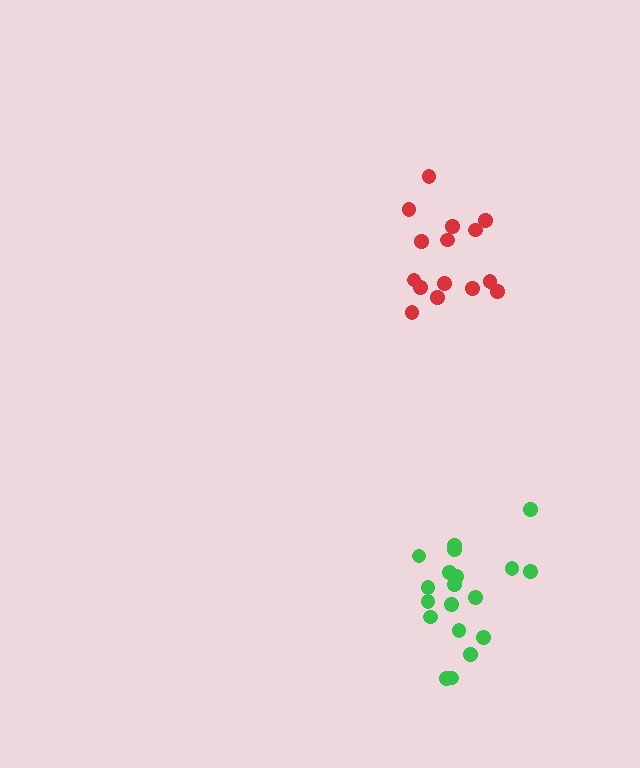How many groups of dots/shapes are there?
There are 2 groups.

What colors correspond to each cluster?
The clusters are colored: red, green.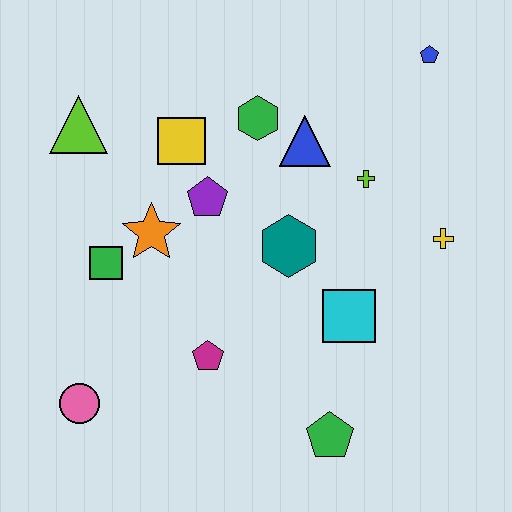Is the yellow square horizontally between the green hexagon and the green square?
Yes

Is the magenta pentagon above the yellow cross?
No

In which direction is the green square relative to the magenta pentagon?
The green square is to the left of the magenta pentagon.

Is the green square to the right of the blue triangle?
No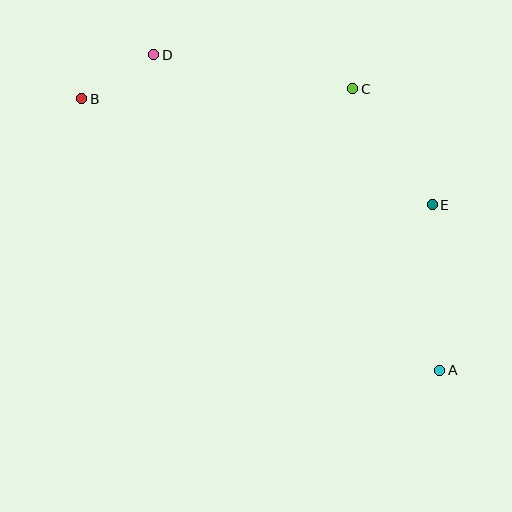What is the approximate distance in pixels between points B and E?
The distance between B and E is approximately 366 pixels.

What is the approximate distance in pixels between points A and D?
The distance between A and D is approximately 426 pixels.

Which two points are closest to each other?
Points B and D are closest to each other.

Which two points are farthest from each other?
Points A and B are farthest from each other.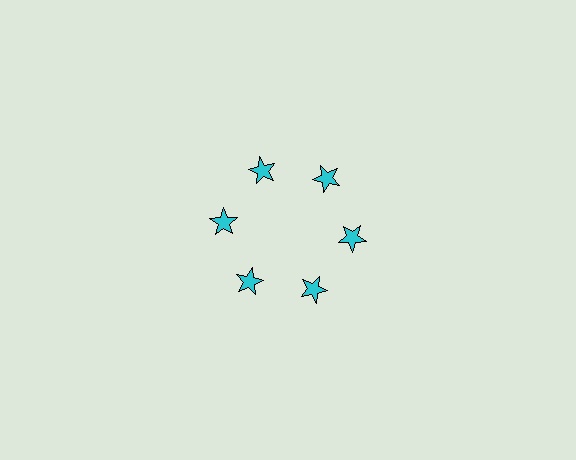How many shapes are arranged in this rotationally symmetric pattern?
There are 6 shapes, arranged in 6 groups of 1.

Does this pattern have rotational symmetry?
Yes, this pattern has 6-fold rotational symmetry. It looks the same after rotating 60 degrees around the center.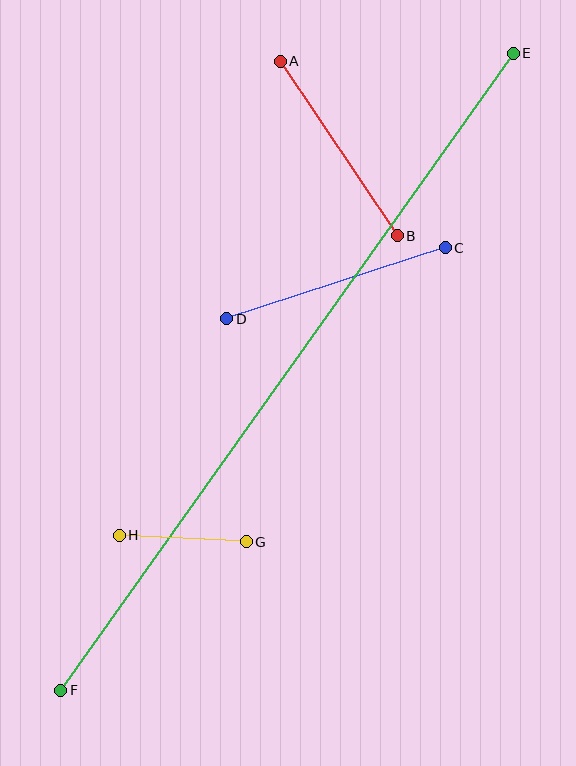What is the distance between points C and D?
The distance is approximately 229 pixels.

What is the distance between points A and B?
The distance is approximately 210 pixels.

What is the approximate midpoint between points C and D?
The midpoint is at approximately (336, 283) pixels.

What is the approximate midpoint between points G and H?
The midpoint is at approximately (183, 539) pixels.